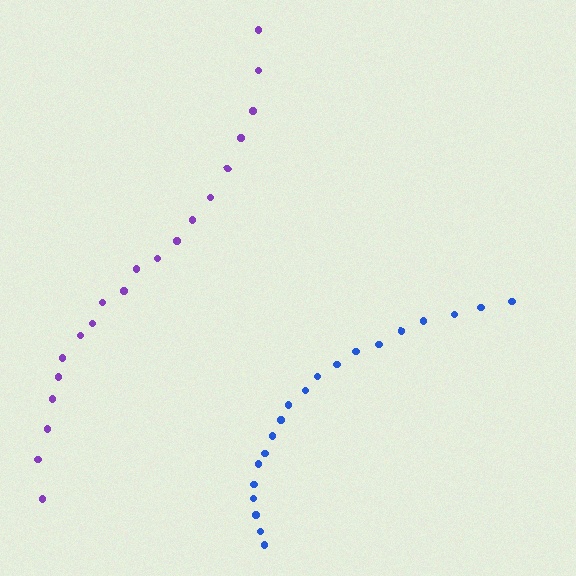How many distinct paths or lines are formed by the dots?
There are 2 distinct paths.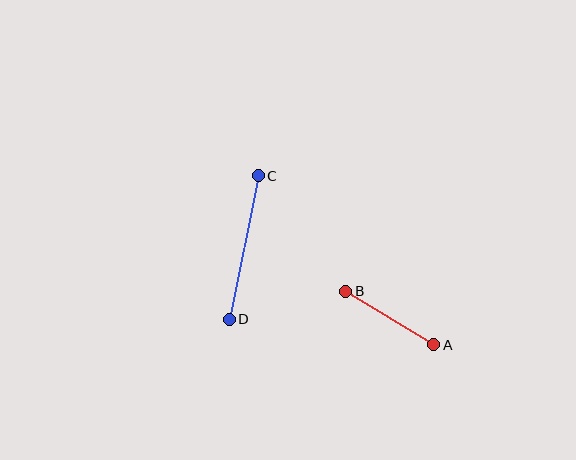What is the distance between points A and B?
The distance is approximately 103 pixels.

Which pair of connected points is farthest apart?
Points C and D are farthest apart.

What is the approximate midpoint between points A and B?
The midpoint is at approximately (390, 318) pixels.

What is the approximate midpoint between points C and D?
The midpoint is at approximately (244, 248) pixels.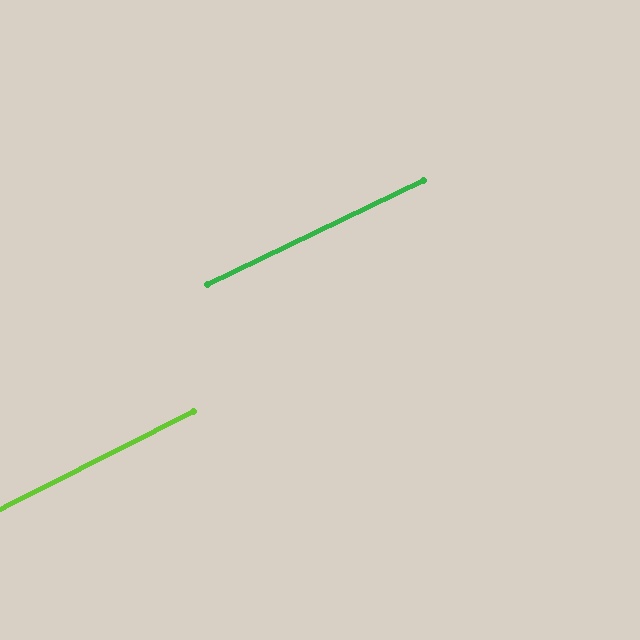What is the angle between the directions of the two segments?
Approximately 1 degree.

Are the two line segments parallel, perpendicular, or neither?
Parallel — their directions differ by only 1.0°.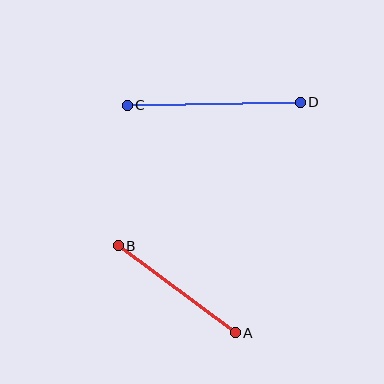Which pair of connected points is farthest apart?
Points C and D are farthest apart.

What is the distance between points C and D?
The distance is approximately 173 pixels.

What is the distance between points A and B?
The distance is approximately 146 pixels.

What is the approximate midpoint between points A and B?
The midpoint is at approximately (177, 289) pixels.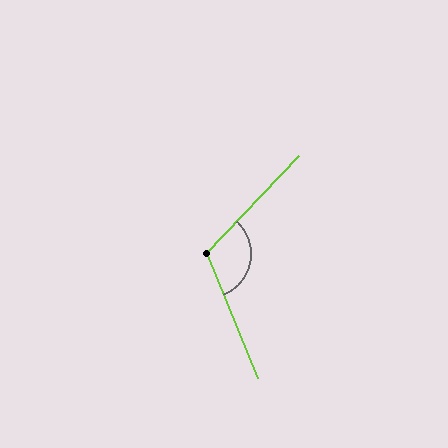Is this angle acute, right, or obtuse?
It is obtuse.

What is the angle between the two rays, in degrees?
Approximately 115 degrees.